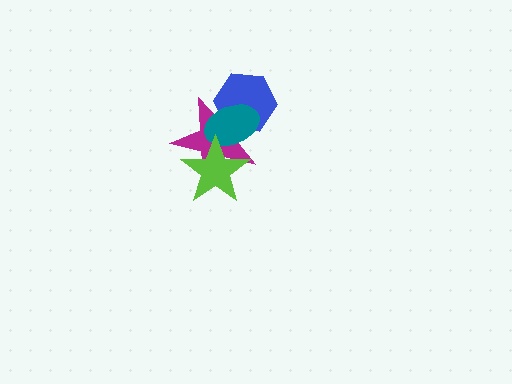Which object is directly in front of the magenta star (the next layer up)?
The blue hexagon is directly in front of the magenta star.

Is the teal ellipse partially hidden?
Yes, it is partially covered by another shape.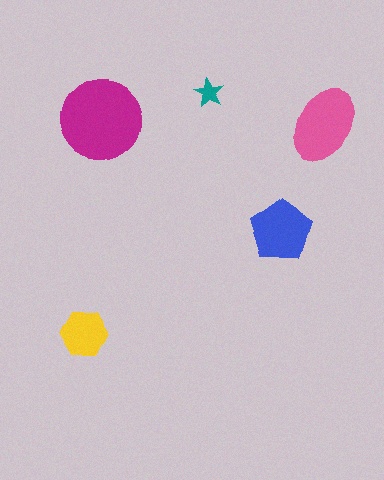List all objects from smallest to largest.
The teal star, the yellow hexagon, the blue pentagon, the pink ellipse, the magenta circle.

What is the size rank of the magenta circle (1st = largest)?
1st.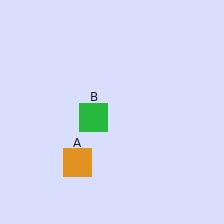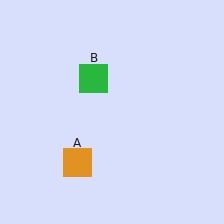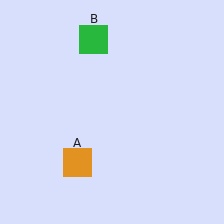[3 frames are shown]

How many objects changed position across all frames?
1 object changed position: green square (object B).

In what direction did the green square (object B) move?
The green square (object B) moved up.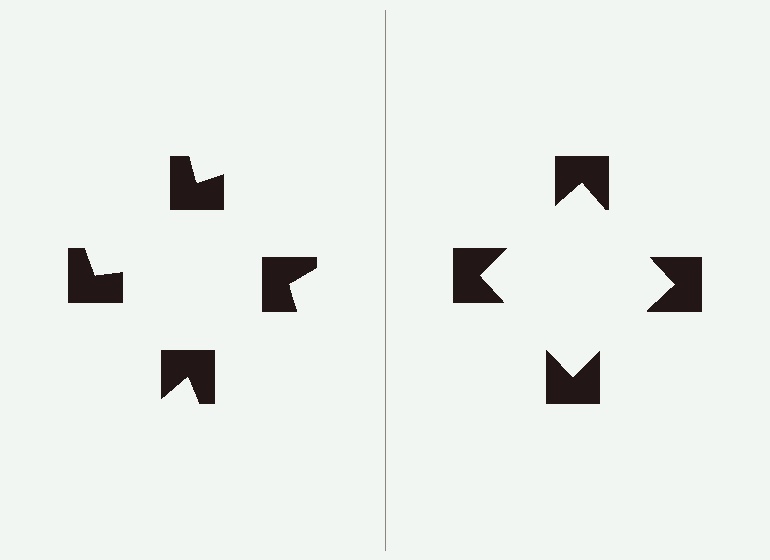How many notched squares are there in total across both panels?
8 — 4 on each side.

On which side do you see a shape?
An illusory square appears on the right side. On the left side the wedge cuts are rotated, so no coherent shape forms.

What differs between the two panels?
The notched squares are positioned identically on both sides; only the wedge orientations differ. On the right they align to a square; on the left they are misaligned.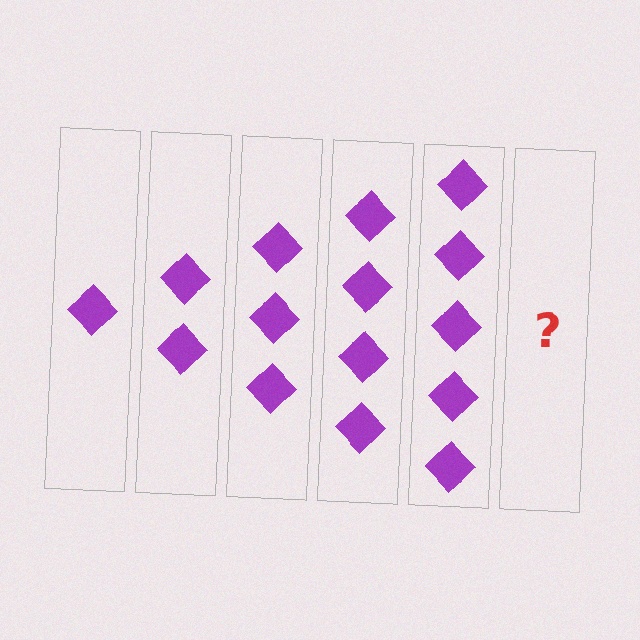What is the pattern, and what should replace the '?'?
The pattern is that each step adds one more diamond. The '?' should be 6 diamonds.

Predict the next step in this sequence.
The next step is 6 diamonds.